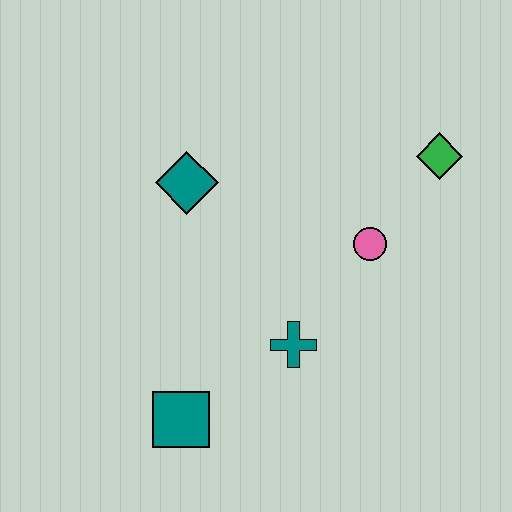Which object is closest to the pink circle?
The green diamond is closest to the pink circle.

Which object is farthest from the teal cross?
The green diamond is farthest from the teal cross.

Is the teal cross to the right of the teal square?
Yes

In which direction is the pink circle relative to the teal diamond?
The pink circle is to the right of the teal diamond.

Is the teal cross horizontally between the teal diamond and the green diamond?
Yes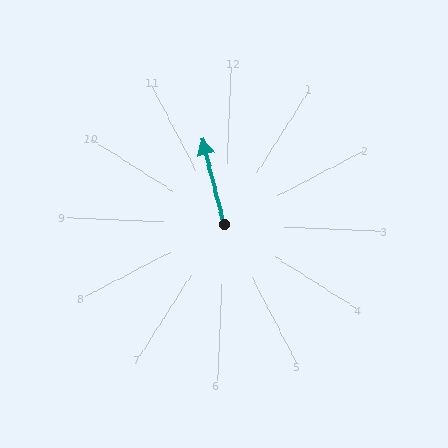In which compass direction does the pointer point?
North.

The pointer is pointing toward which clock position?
Roughly 11 o'clock.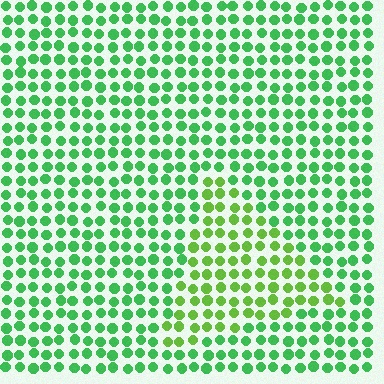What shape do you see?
I see a triangle.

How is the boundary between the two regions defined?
The boundary is defined purely by a slight shift in hue (about 30 degrees). Spacing, size, and orientation are identical on both sides.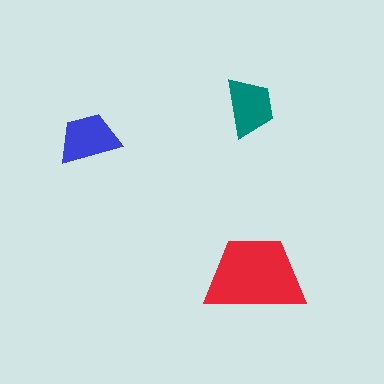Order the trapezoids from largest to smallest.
the red one, the blue one, the teal one.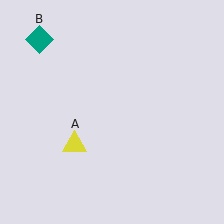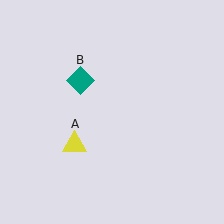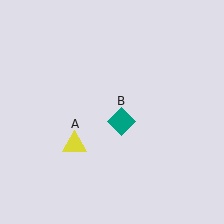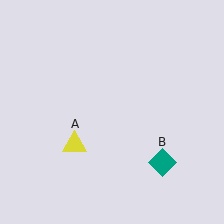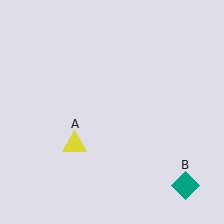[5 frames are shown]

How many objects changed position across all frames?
1 object changed position: teal diamond (object B).